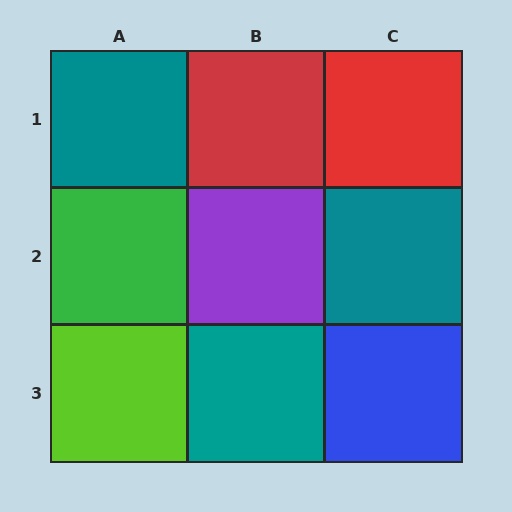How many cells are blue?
1 cell is blue.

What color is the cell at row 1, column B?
Red.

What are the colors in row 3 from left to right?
Lime, teal, blue.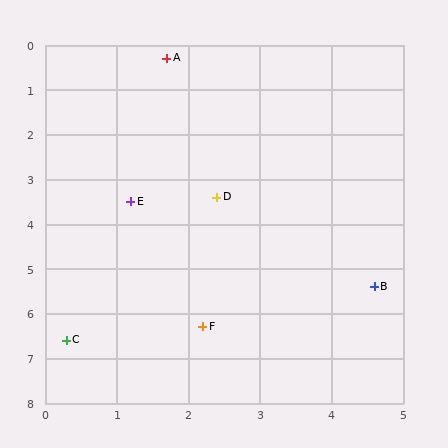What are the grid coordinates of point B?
Point B is at approximately (4.6, 5.4).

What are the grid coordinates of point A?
Point A is at approximately (1.7, 0.3).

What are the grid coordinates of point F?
Point F is at approximately (2.2, 6.3).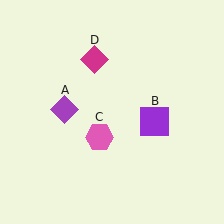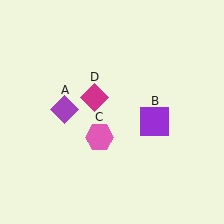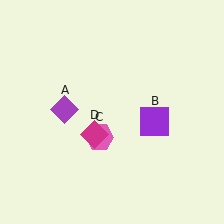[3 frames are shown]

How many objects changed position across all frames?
1 object changed position: magenta diamond (object D).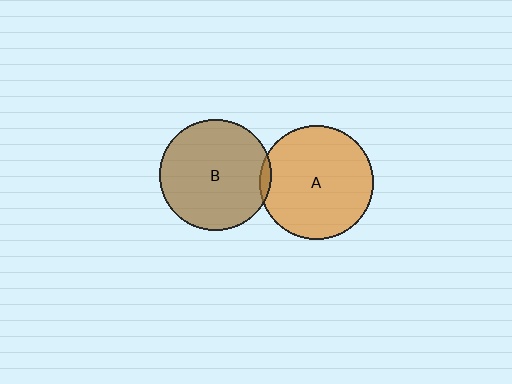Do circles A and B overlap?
Yes.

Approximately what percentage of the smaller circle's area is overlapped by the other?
Approximately 5%.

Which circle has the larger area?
Circle A (orange).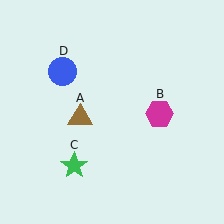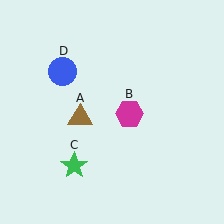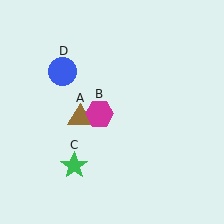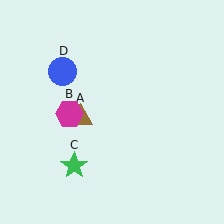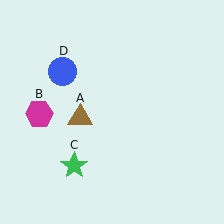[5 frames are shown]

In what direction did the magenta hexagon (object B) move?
The magenta hexagon (object B) moved left.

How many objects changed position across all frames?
1 object changed position: magenta hexagon (object B).